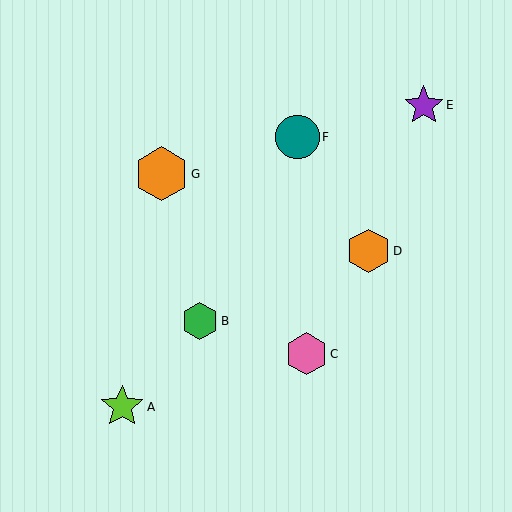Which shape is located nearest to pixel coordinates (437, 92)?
The purple star (labeled E) at (424, 105) is nearest to that location.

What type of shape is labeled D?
Shape D is an orange hexagon.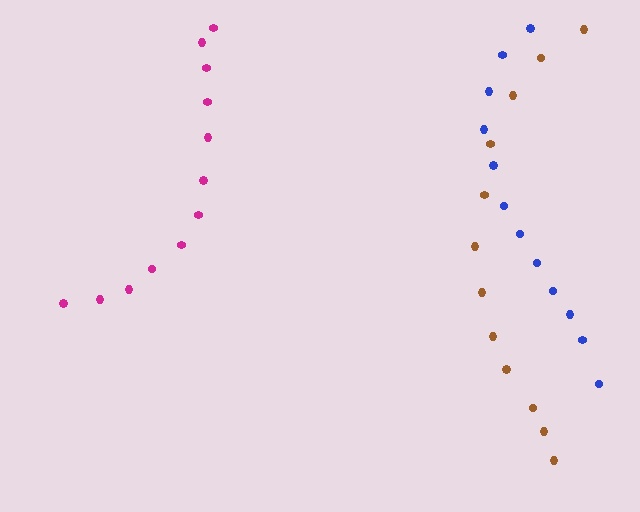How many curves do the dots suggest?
There are 3 distinct paths.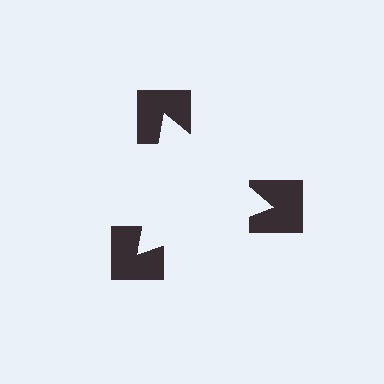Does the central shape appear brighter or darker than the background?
It typically appears slightly brighter than the background, even though no actual brightness change is drawn.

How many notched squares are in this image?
There are 3 — one at each vertex of the illusory triangle.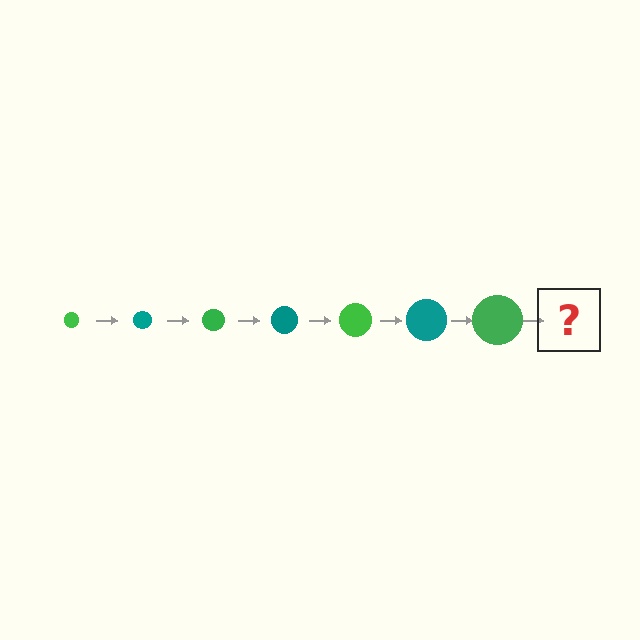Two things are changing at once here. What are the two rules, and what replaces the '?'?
The two rules are that the circle grows larger each step and the color cycles through green and teal. The '?' should be a teal circle, larger than the previous one.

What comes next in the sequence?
The next element should be a teal circle, larger than the previous one.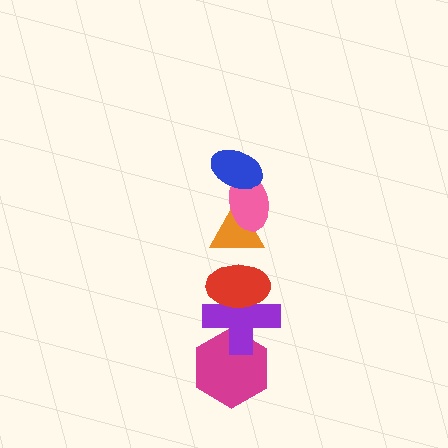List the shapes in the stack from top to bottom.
From top to bottom: the blue ellipse, the pink ellipse, the orange triangle, the red ellipse, the purple cross, the magenta hexagon.